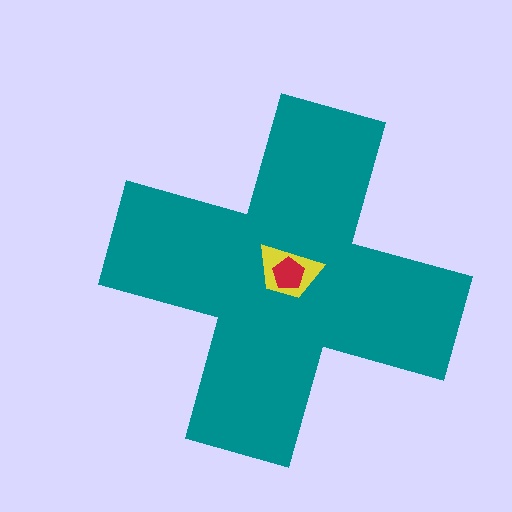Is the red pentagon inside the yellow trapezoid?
Yes.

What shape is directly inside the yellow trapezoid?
The red pentagon.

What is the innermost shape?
The red pentagon.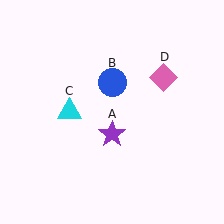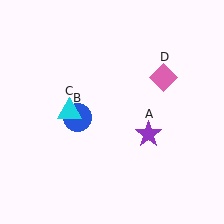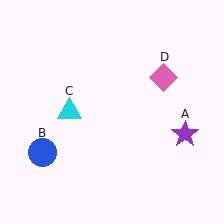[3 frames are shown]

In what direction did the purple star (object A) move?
The purple star (object A) moved right.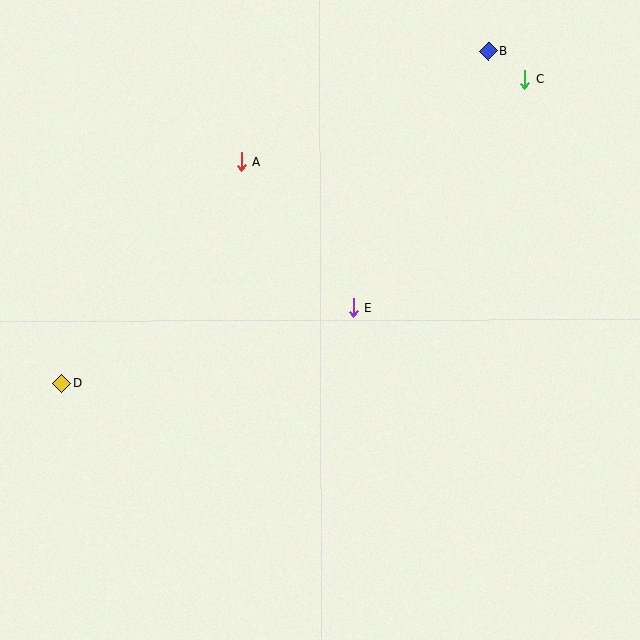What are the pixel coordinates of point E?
Point E is at (353, 308).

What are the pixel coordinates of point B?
Point B is at (488, 51).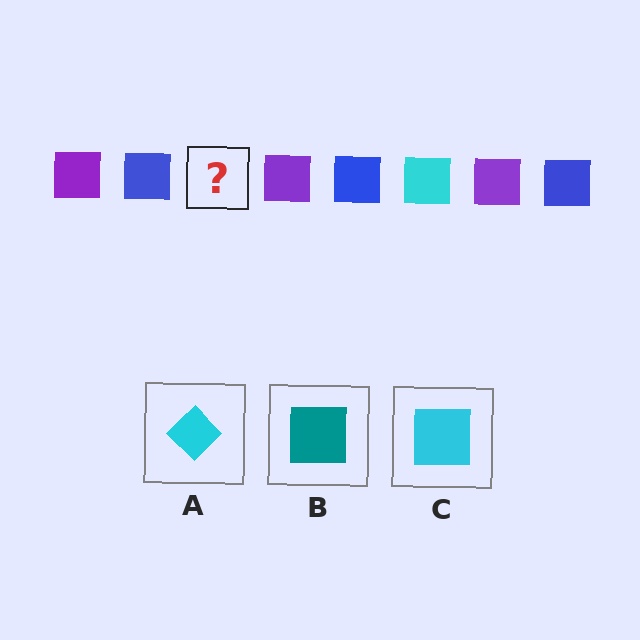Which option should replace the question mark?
Option C.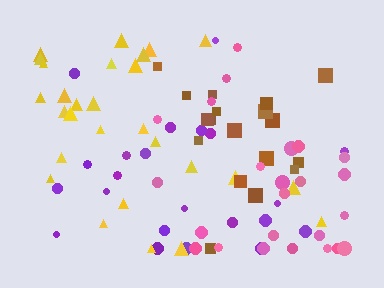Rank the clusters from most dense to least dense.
pink, brown, purple, yellow.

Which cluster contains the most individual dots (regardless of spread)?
Yellow (28).